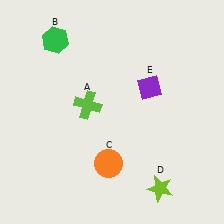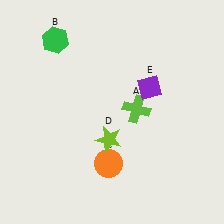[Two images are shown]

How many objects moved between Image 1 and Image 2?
2 objects moved between the two images.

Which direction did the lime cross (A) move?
The lime cross (A) moved right.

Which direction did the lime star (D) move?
The lime star (D) moved left.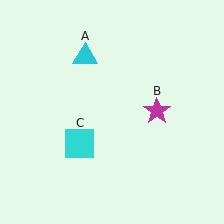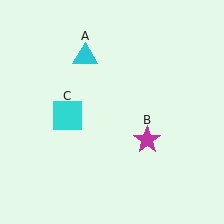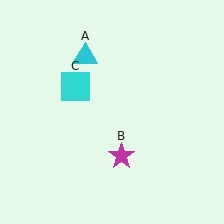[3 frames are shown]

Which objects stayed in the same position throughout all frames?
Cyan triangle (object A) remained stationary.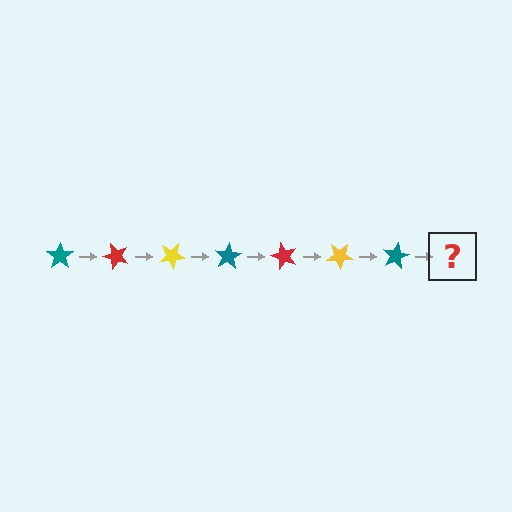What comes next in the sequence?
The next element should be a red star, rotated 350 degrees from the start.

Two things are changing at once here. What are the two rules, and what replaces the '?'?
The two rules are that it rotates 50 degrees each step and the color cycles through teal, red, and yellow. The '?' should be a red star, rotated 350 degrees from the start.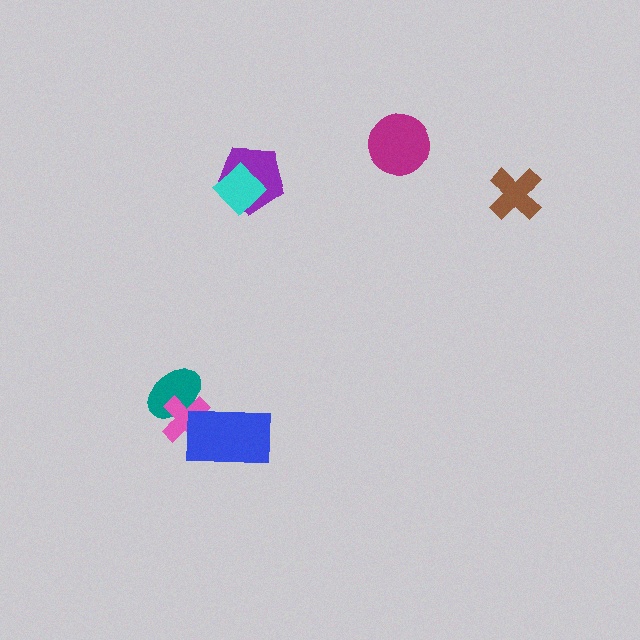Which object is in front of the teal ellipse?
The pink cross is in front of the teal ellipse.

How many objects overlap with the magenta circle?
0 objects overlap with the magenta circle.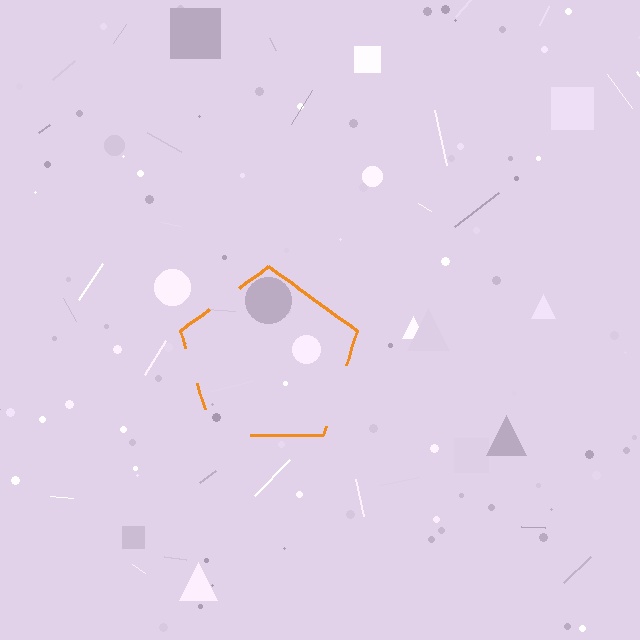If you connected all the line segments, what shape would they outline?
They would outline a pentagon.